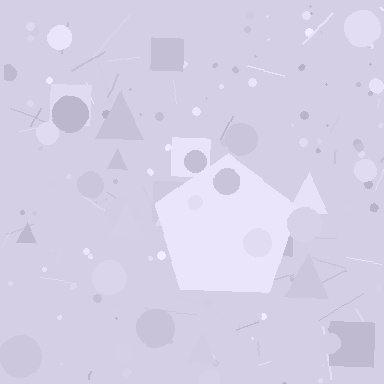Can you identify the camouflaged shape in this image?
The camouflaged shape is a pentagon.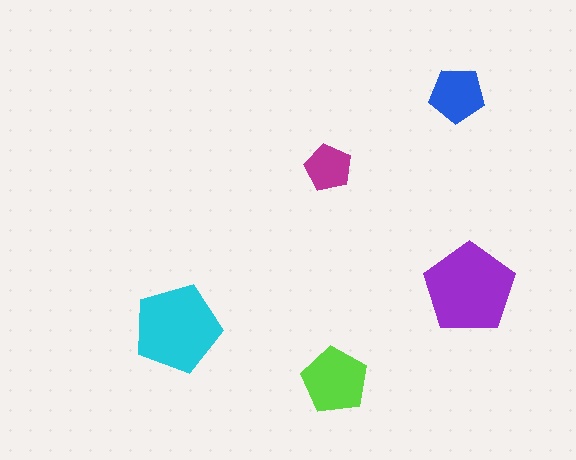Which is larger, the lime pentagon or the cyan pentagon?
The cyan one.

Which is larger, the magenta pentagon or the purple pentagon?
The purple one.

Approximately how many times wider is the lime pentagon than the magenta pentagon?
About 1.5 times wider.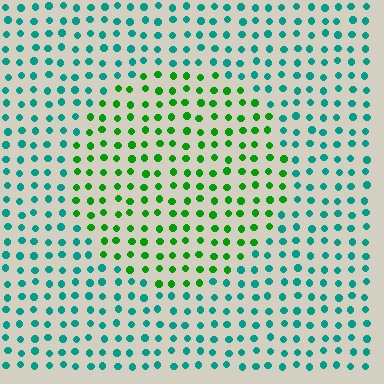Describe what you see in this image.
The image is filled with small teal elements in a uniform arrangement. A circle-shaped region is visible where the elements are tinted to a slightly different hue, forming a subtle color boundary.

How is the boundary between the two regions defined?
The boundary is defined purely by a slight shift in hue (about 52 degrees). Spacing, size, and orientation are identical on both sides.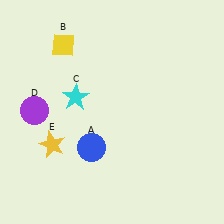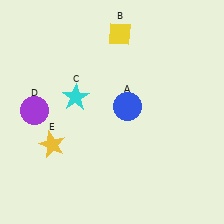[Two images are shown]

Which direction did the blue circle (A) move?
The blue circle (A) moved up.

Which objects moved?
The objects that moved are: the blue circle (A), the yellow diamond (B).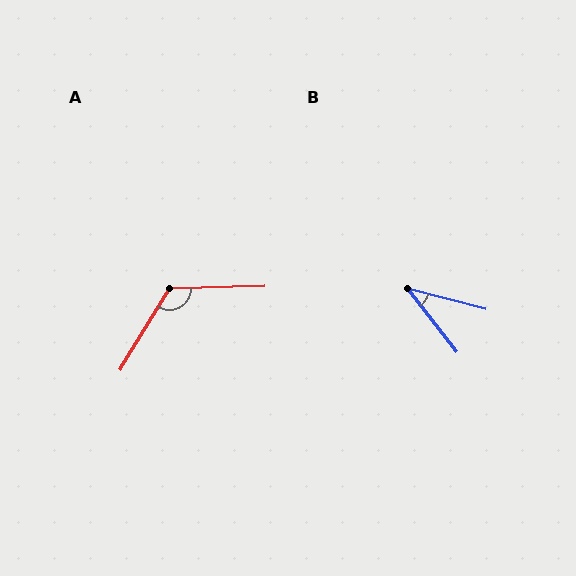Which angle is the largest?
A, at approximately 123 degrees.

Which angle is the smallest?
B, at approximately 37 degrees.